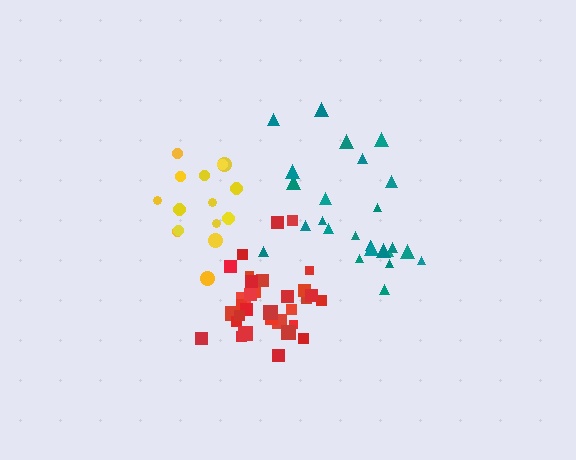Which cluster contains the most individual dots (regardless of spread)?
Red (32).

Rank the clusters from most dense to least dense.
red, yellow, teal.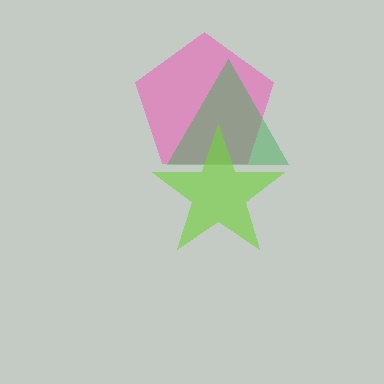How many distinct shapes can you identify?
There are 3 distinct shapes: a pink pentagon, a green triangle, a lime star.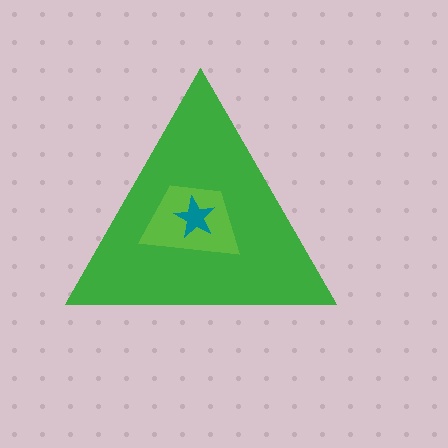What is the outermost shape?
The green triangle.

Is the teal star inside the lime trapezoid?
Yes.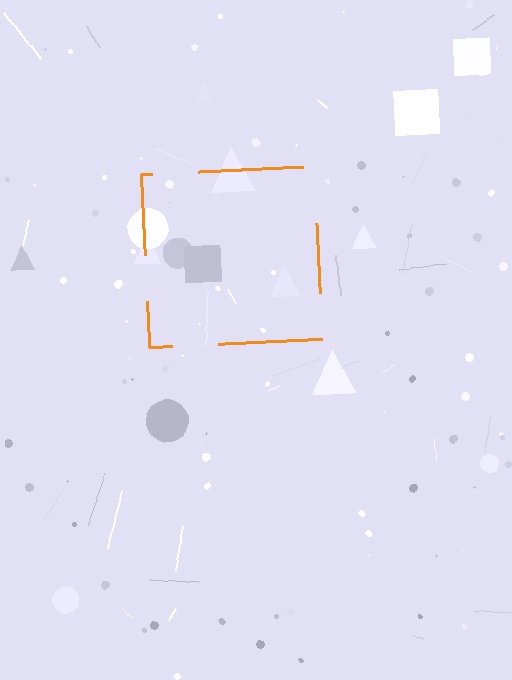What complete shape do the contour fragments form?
The contour fragments form a square.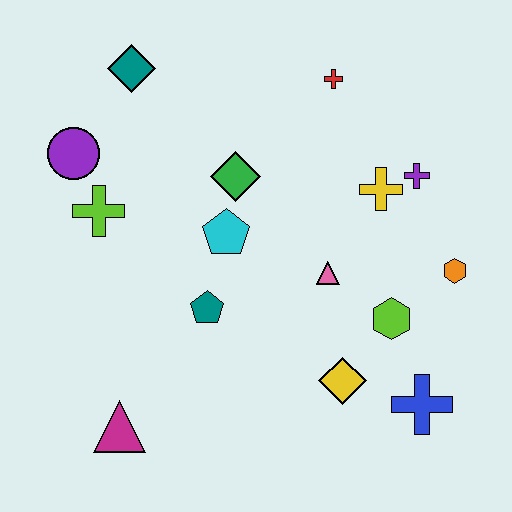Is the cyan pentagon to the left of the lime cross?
No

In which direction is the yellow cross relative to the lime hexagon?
The yellow cross is above the lime hexagon.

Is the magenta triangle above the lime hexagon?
No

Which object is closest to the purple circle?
The lime cross is closest to the purple circle.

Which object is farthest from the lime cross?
The blue cross is farthest from the lime cross.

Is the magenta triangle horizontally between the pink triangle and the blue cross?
No